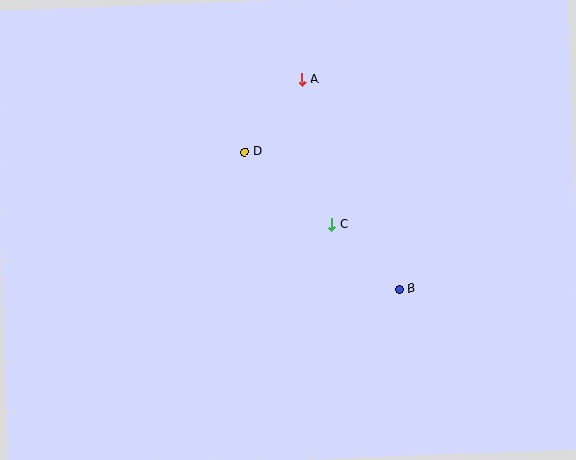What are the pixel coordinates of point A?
Point A is at (302, 79).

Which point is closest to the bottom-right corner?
Point B is closest to the bottom-right corner.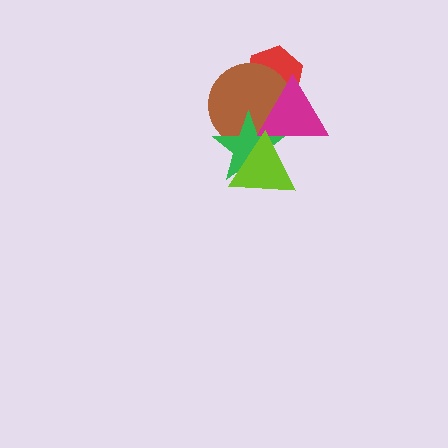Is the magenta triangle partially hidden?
Yes, it is partially covered by another shape.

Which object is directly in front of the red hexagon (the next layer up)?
The brown circle is directly in front of the red hexagon.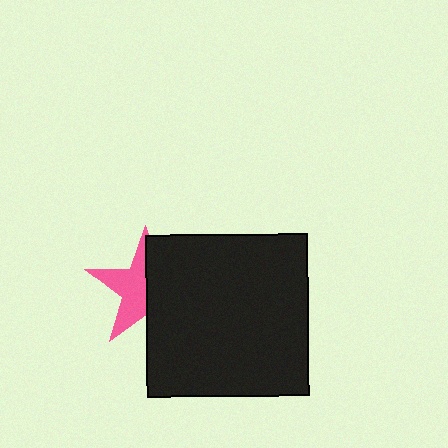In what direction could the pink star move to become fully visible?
The pink star could move left. That would shift it out from behind the black square entirely.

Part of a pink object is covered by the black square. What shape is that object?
It is a star.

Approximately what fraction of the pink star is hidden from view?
Roughly 50% of the pink star is hidden behind the black square.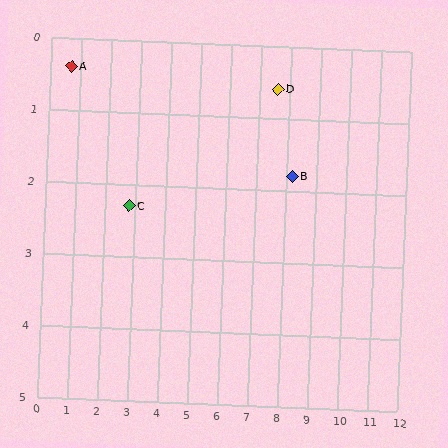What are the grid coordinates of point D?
Point D is at approximately (7.6, 0.6).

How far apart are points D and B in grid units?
Points D and B are about 1.3 grid units apart.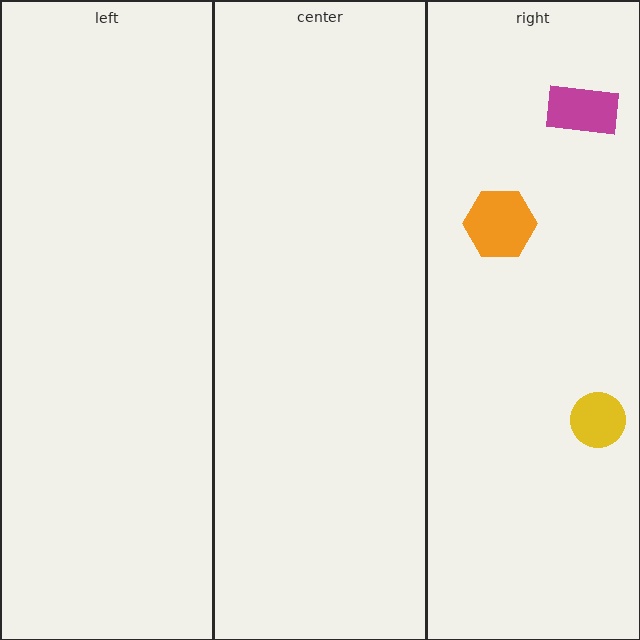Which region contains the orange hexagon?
The right region.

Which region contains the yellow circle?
The right region.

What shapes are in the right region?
The orange hexagon, the magenta rectangle, the yellow circle.